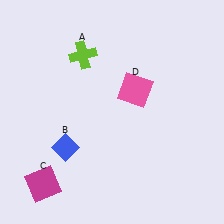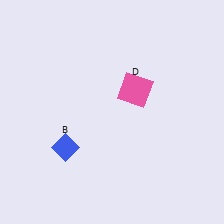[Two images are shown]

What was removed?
The lime cross (A), the magenta square (C) were removed in Image 2.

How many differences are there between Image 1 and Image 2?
There are 2 differences between the two images.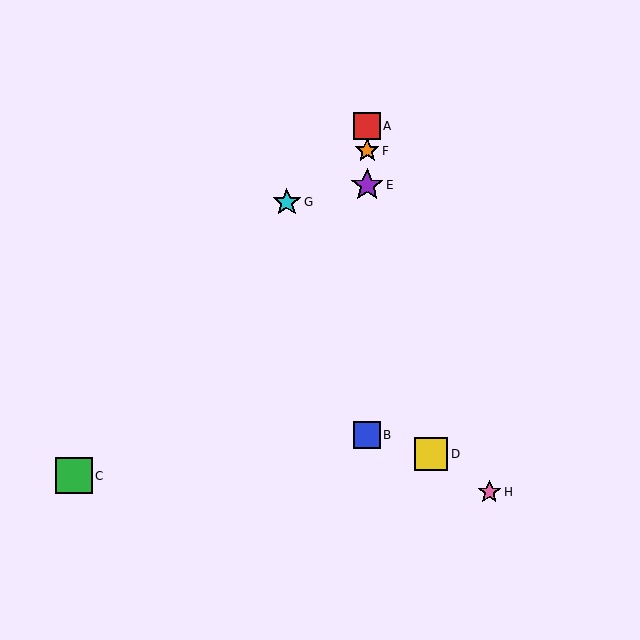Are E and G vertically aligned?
No, E is at x≈367 and G is at x≈287.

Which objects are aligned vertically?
Objects A, B, E, F are aligned vertically.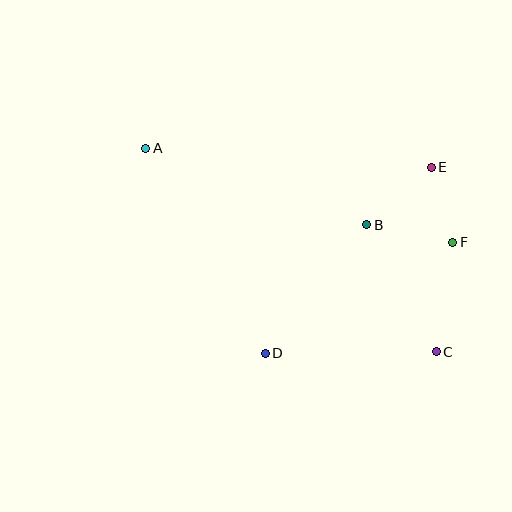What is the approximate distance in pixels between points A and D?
The distance between A and D is approximately 237 pixels.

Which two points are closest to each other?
Points E and F are closest to each other.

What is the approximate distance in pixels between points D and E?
The distance between D and E is approximately 250 pixels.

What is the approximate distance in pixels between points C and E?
The distance between C and E is approximately 185 pixels.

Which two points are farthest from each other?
Points A and C are farthest from each other.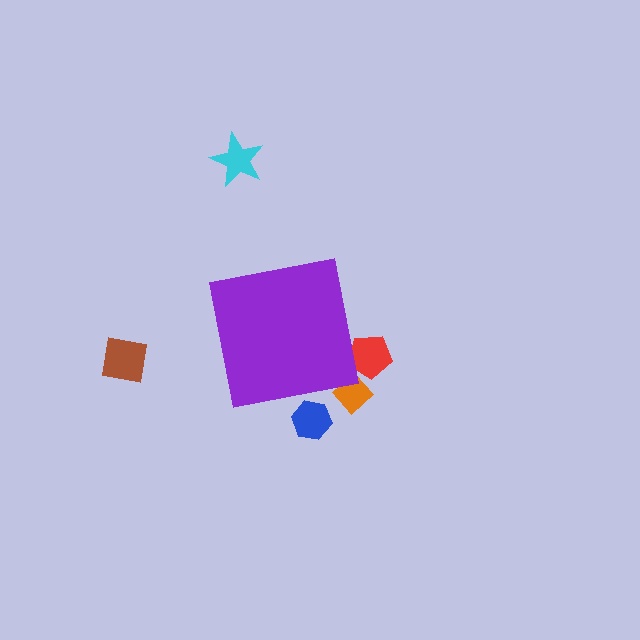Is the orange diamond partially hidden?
Yes, the orange diamond is partially hidden behind the purple square.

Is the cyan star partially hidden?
No, the cyan star is fully visible.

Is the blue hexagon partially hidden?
Yes, the blue hexagon is partially hidden behind the purple square.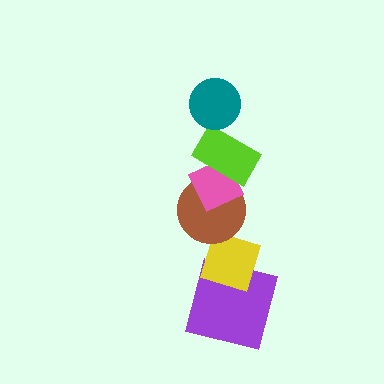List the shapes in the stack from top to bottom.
From top to bottom: the teal circle, the lime rectangle, the pink diamond, the brown circle, the yellow diamond, the purple square.